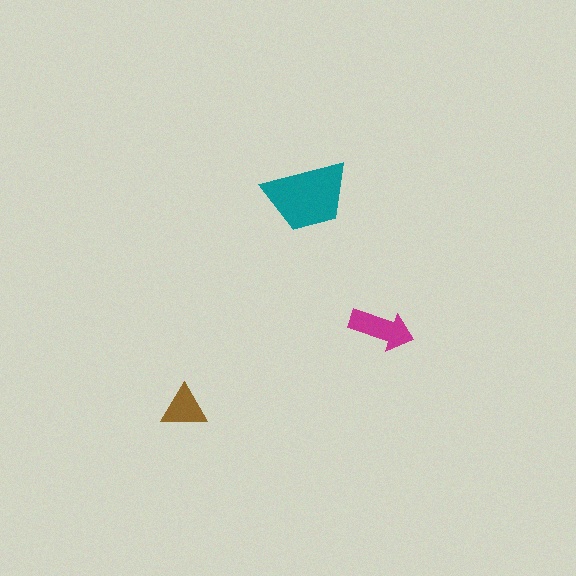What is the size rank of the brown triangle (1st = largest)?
3rd.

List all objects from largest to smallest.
The teal trapezoid, the magenta arrow, the brown triangle.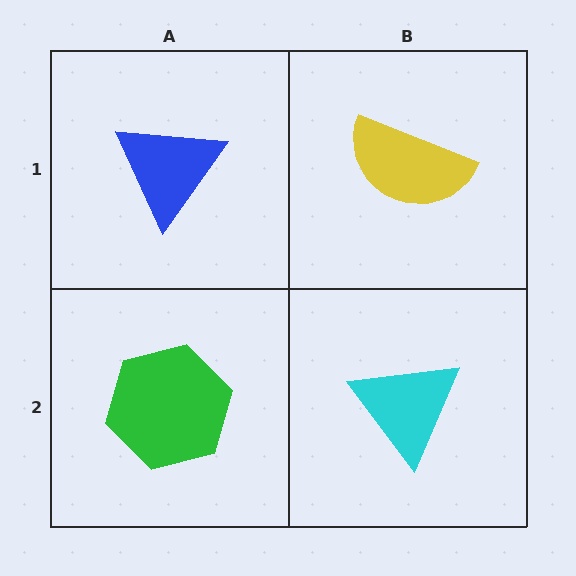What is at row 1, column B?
A yellow semicircle.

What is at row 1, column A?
A blue triangle.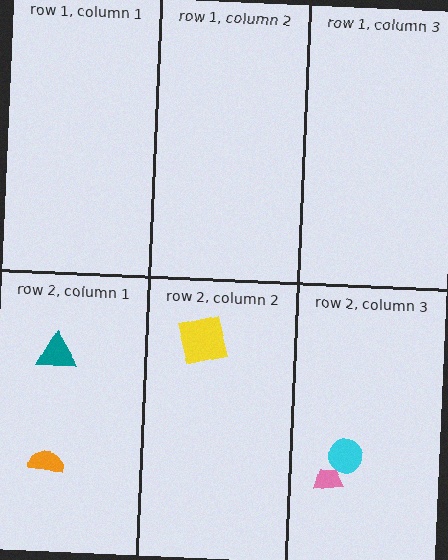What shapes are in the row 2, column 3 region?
The cyan circle, the pink trapezoid.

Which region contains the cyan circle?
The row 2, column 3 region.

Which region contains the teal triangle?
The row 2, column 1 region.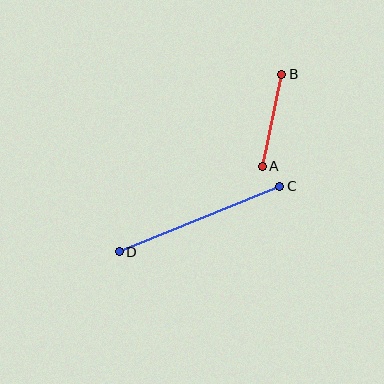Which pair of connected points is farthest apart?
Points C and D are farthest apart.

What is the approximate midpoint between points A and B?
The midpoint is at approximately (272, 120) pixels.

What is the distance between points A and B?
The distance is approximately 94 pixels.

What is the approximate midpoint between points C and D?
The midpoint is at approximately (199, 219) pixels.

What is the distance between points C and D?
The distance is approximately 174 pixels.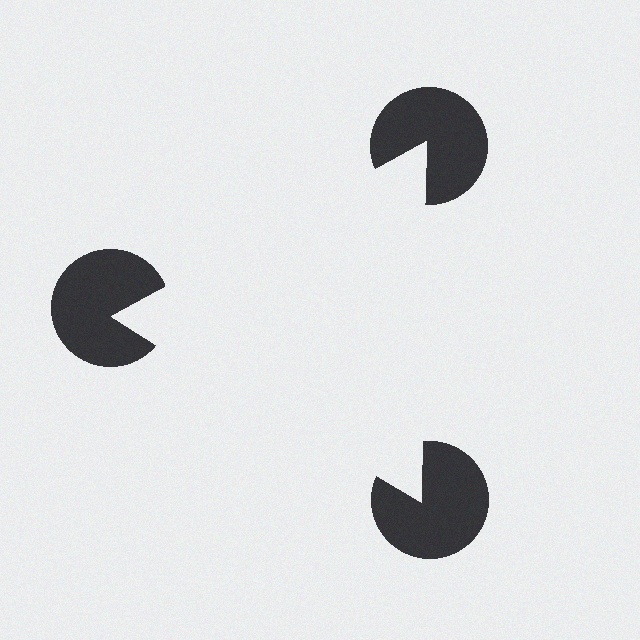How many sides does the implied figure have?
3 sides.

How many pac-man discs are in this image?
There are 3 — one at each vertex of the illusory triangle.